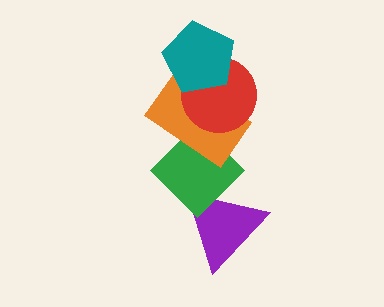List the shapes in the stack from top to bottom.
From top to bottom: the teal pentagon, the red circle, the orange rectangle, the green diamond, the purple triangle.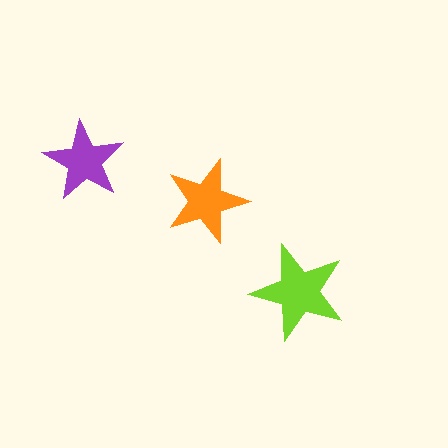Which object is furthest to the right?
The lime star is rightmost.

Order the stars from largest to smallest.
the lime one, the orange one, the purple one.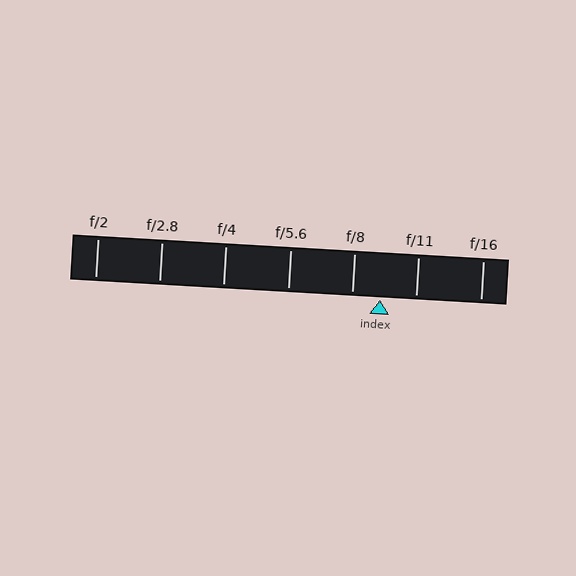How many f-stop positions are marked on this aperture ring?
There are 7 f-stop positions marked.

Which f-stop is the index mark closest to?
The index mark is closest to f/8.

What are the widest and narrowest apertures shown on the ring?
The widest aperture shown is f/2 and the narrowest is f/16.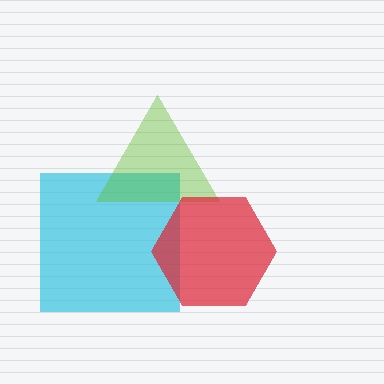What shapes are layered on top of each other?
The layered shapes are: a cyan square, a lime triangle, a red hexagon.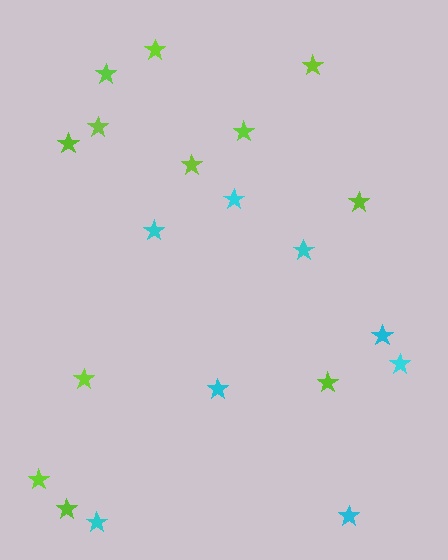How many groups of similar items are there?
There are 2 groups: one group of lime stars (12) and one group of cyan stars (8).